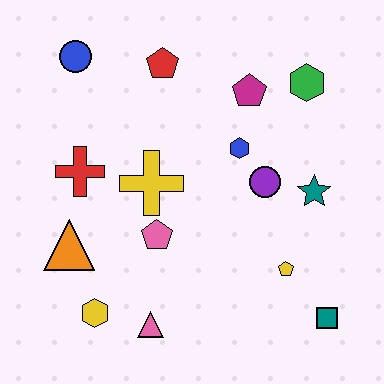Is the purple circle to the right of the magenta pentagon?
Yes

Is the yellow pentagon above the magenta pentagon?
No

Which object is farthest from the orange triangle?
The green hexagon is farthest from the orange triangle.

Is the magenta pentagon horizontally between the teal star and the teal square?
No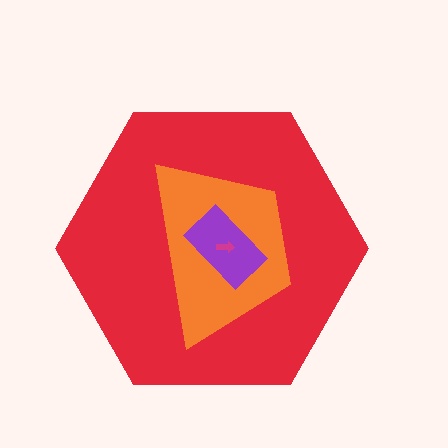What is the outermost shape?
The red hexagon.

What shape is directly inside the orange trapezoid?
The purple rectangle.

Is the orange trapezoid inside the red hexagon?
Yes.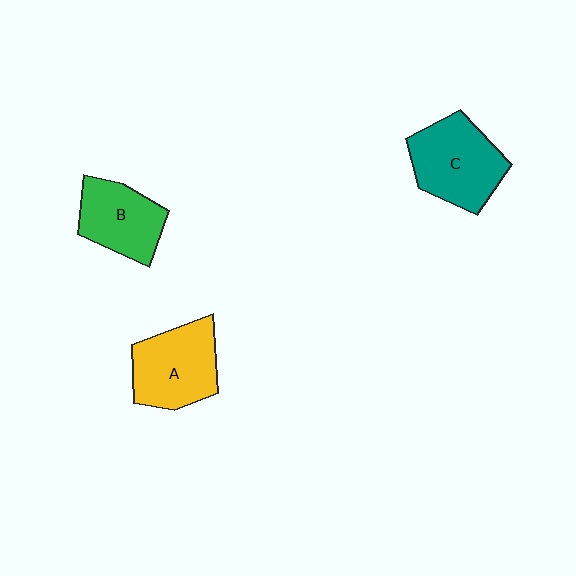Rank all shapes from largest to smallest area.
From largest to smallest: C (teal), A (yellow), B (green).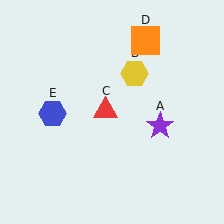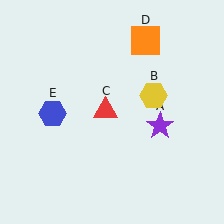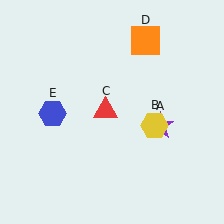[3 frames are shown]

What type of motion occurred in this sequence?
The yellow hexagon (object B) rotated clockwise around the center of the scene.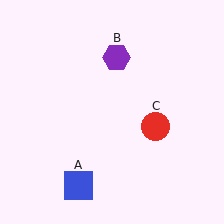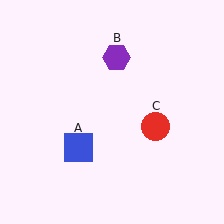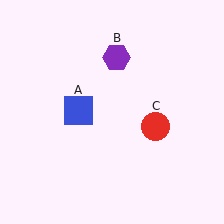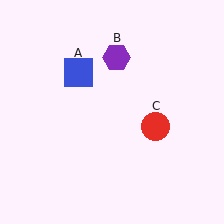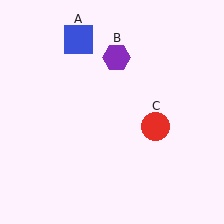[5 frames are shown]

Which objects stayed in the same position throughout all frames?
Purple hexagon (object B) and red circle (object C) remained stationary.